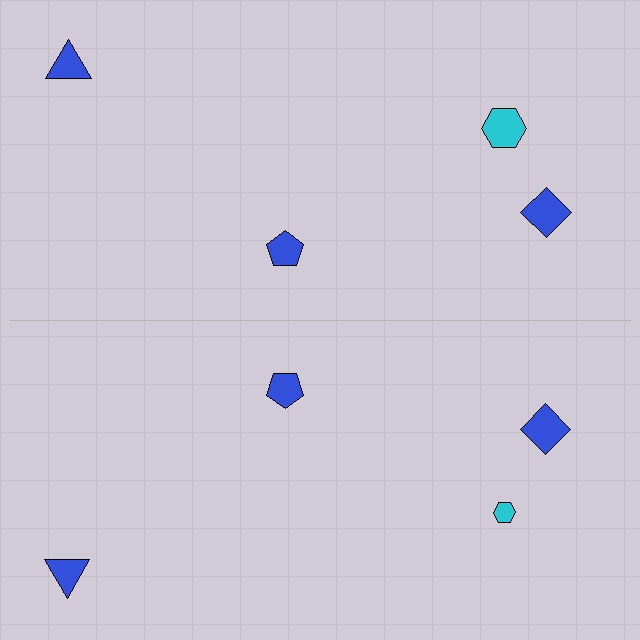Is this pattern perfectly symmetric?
No, the pattern is not perfectly symmetric. The cyan hexagon on the bottom side has a different size than its mirror counterpart.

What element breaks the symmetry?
The cyan hexagon on the bottom side has a different size than its mirror counterpart.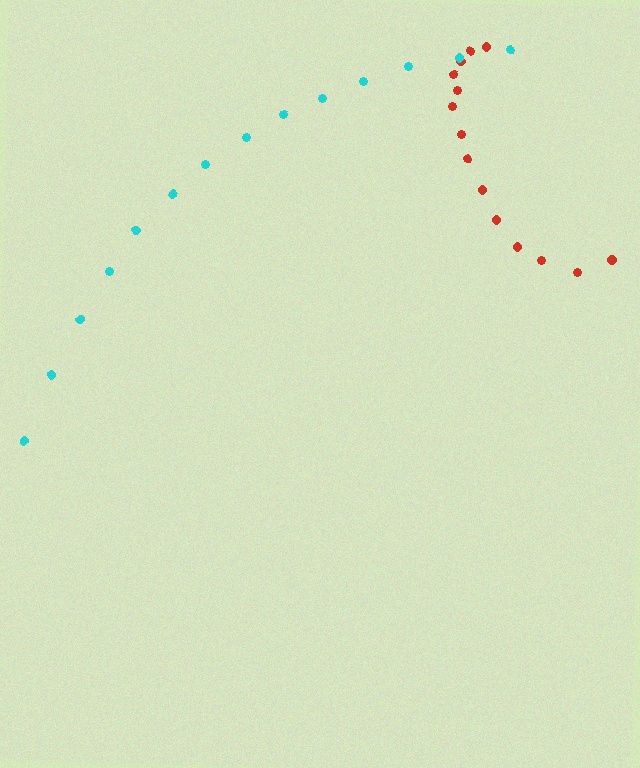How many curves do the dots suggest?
There are 2 distinct paths.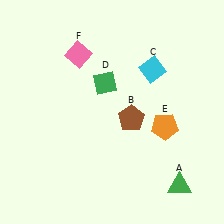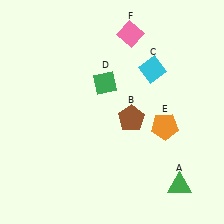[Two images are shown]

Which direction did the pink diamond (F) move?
The pink diamond (F) moved right.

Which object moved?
The pink diamond (F) moved right.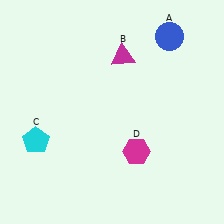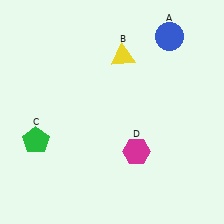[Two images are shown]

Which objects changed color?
B changed from magenta to yellow. C changed from cyan to green.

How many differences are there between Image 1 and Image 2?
There are 2 differences between the two images.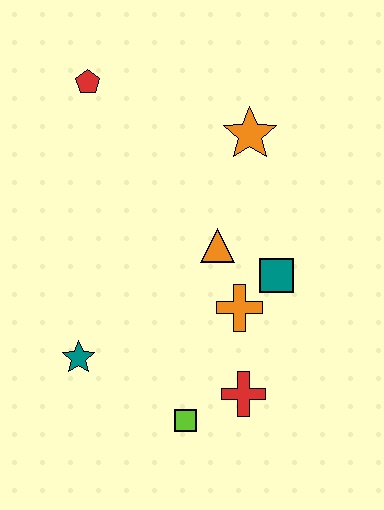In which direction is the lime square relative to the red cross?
The lime square is to the left of the red cross.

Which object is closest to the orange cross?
The teal square is closest to the orange cross.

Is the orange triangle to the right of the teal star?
Yes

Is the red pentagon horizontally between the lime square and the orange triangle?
No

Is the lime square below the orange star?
Yes